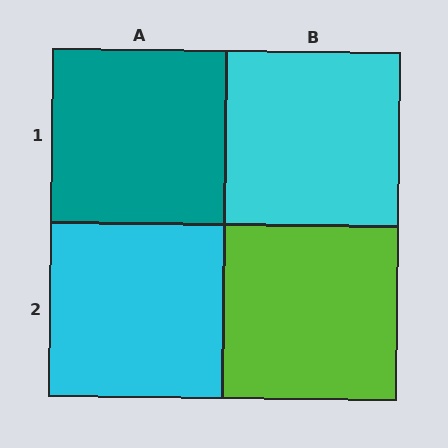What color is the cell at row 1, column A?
Teal.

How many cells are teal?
1 cell is teal.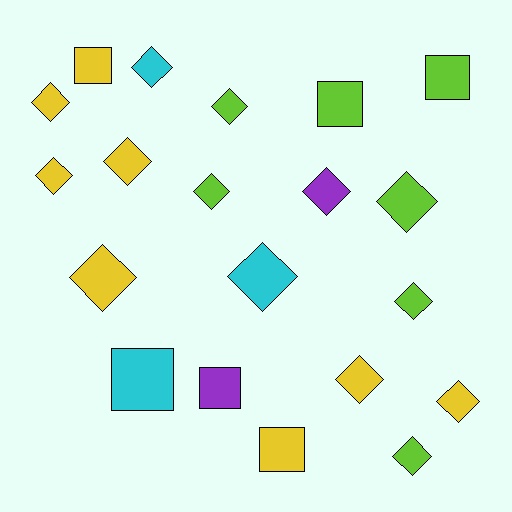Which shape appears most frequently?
Diamond, with 14 objects.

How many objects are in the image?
There are 20 objects.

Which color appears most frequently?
Yellow, with 8 objects.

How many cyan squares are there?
There is 1 cyan square.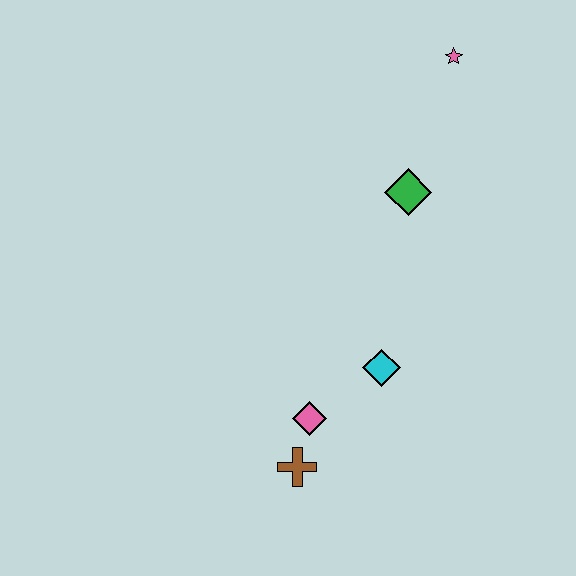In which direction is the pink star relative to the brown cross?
The pink star is above the brown cross.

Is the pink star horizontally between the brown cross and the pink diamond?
No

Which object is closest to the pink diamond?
The brown cross is closest to the pink diamond.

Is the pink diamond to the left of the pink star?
Yes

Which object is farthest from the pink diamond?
The pink star is farthest from the pink diamond.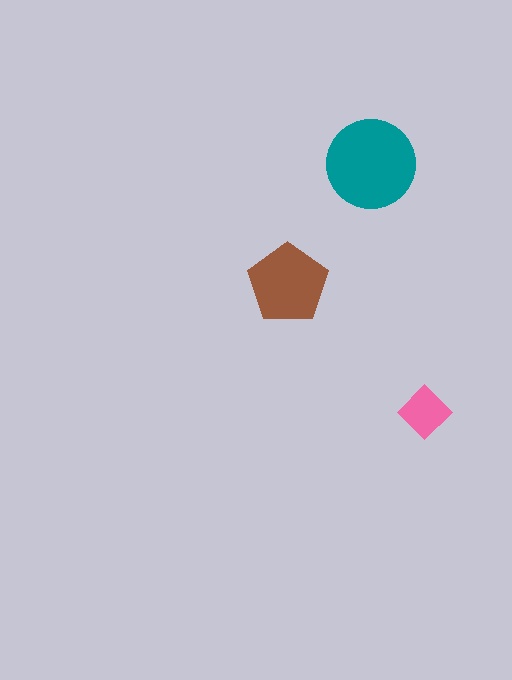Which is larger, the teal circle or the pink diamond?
The teal circle.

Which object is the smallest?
The pink diamond.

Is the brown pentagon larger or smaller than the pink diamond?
Larger.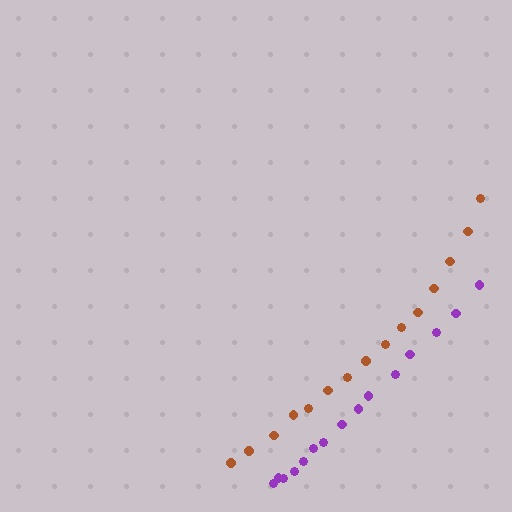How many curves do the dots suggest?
There are 2 distinct paths.